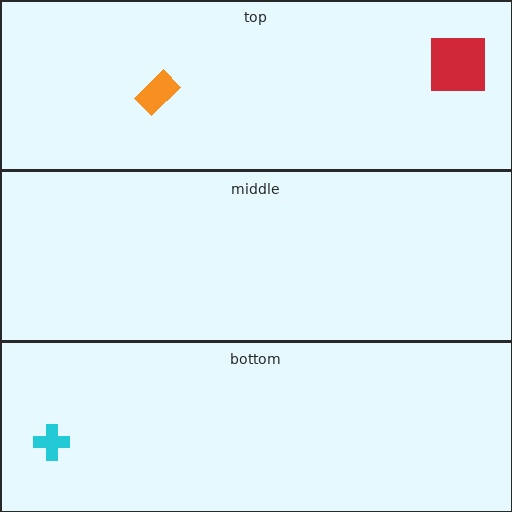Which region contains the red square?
The top region.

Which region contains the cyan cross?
The bottom region.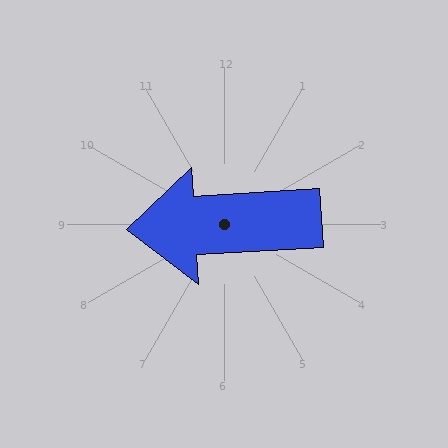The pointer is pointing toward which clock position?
Roughly 9 o'clock.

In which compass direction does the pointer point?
West.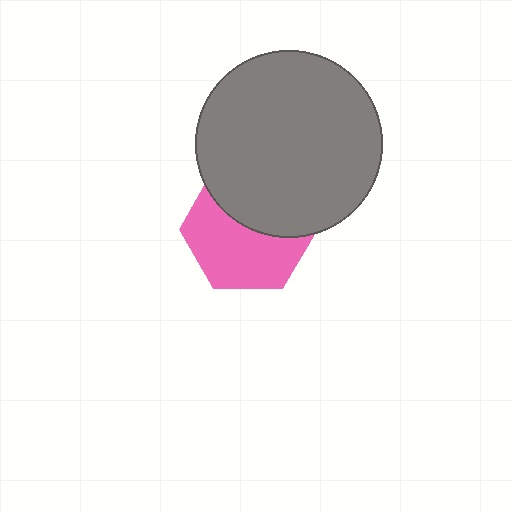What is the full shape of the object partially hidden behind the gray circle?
The partially hidden object is a pink hexagon.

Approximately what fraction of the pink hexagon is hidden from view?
Roughly 43% of the pink hexagon is hidden behind the gray circle.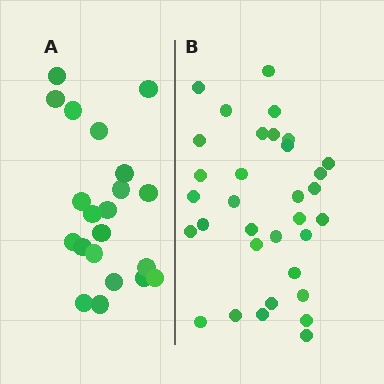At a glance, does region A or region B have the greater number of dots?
Region B (the right region) has more dots.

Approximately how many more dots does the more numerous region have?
Region B has roughly 12 or so more dots than region A.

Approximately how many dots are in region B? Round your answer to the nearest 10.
About 30 dots. (The exact count is 33, which rounds to 30.)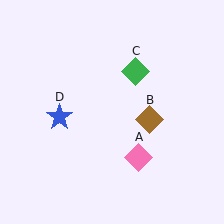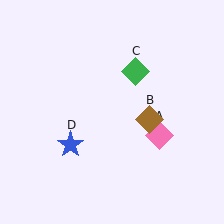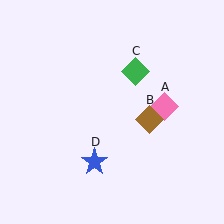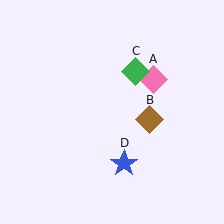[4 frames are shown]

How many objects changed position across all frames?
2 objects changed position: pink diamond (object A), blue star (object D).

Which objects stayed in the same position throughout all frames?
Brown diamond (object B) and green diamond (object C) remained stationary.